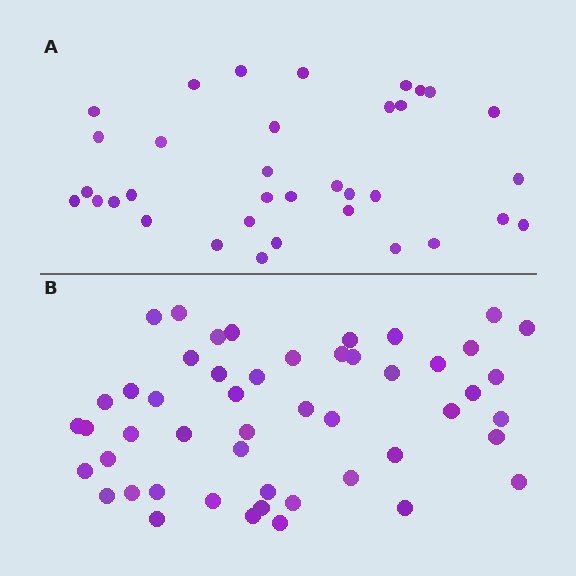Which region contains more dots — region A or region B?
Region B (the bottom region) has more dots.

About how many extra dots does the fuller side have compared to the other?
Region B has approximately 15 more dots than region A.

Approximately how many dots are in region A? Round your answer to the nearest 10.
About 40 dots. (The exact count is 35, which rounds to 40.)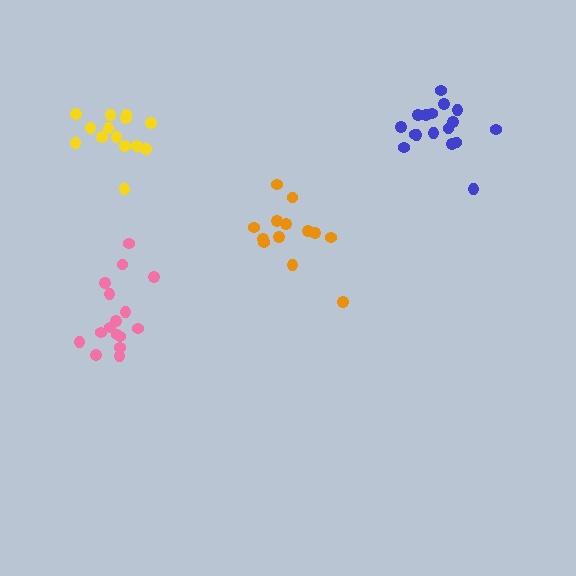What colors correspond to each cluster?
The clusters are colored: orange, pink, blue, yellow.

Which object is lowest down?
The pink cluster is bottommost.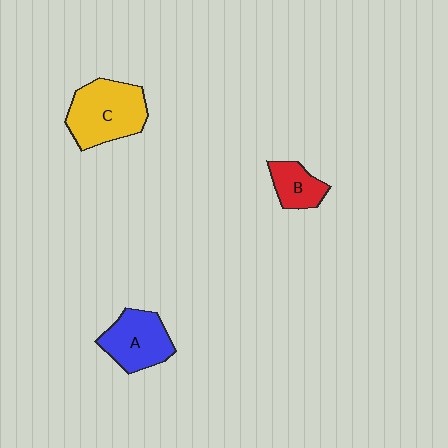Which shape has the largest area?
Shape C (yellow).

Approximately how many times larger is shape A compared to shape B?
Approximately 1.6 times.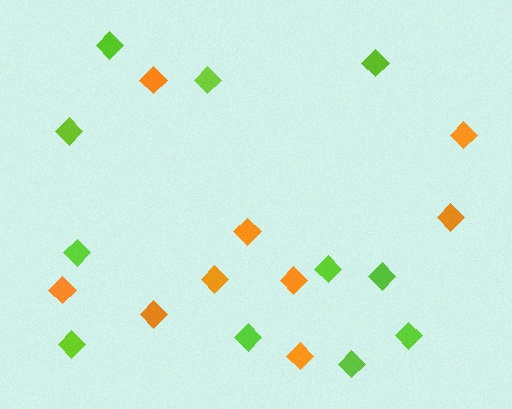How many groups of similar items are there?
There are 2 groups: one group of lime diamonds (11) and one group of orange diamonds (9).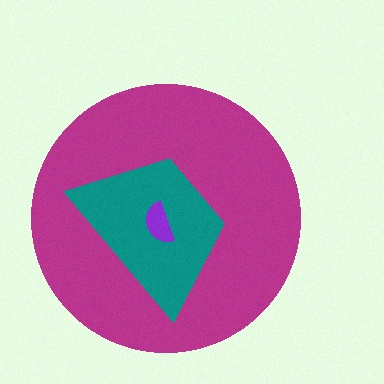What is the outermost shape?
The magenta circle.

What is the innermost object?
The purple semicircle.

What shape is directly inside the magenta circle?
The teal trapezoid.